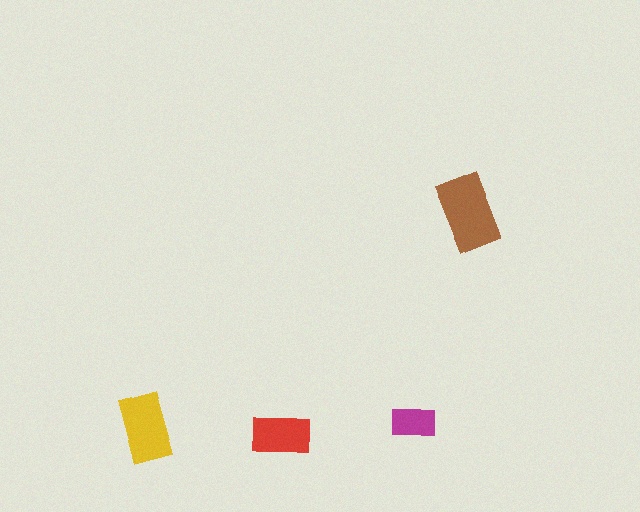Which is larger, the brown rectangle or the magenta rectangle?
The brown one.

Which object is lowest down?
The red rectangle is bottommost.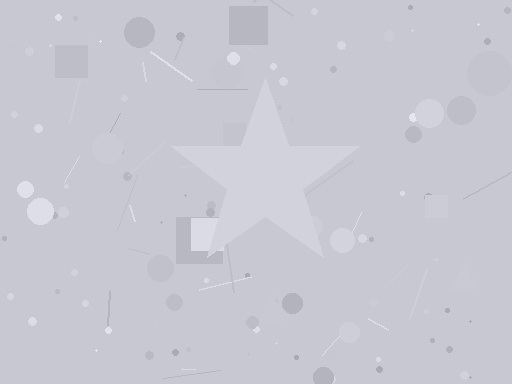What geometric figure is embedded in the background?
A star is embedded in the background.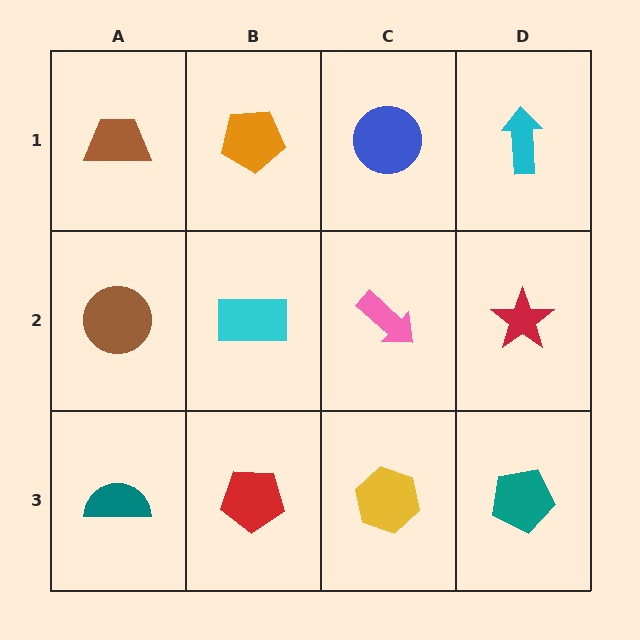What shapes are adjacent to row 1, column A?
A brown circle (row 2, column A), an orange pentagon (row 1, column B).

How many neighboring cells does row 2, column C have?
4.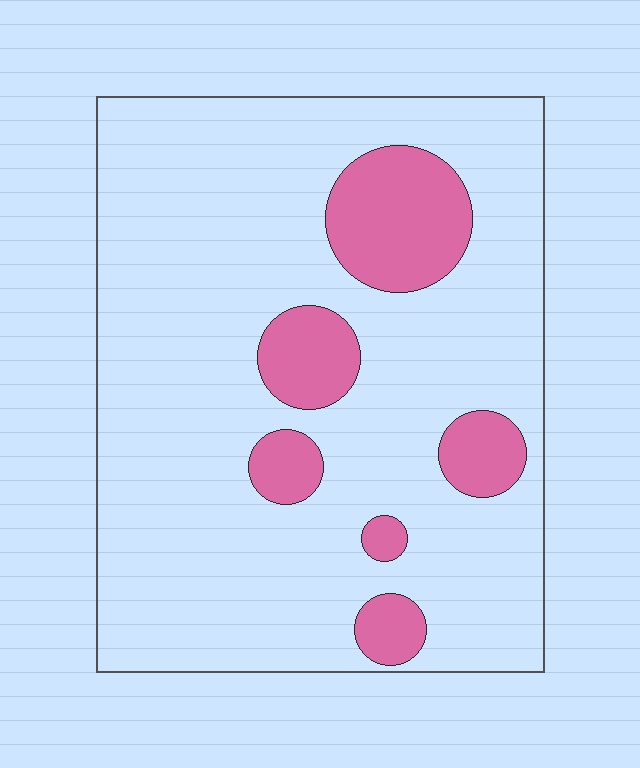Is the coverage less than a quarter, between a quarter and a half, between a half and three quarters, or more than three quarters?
Less than a quarter.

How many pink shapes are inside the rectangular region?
6.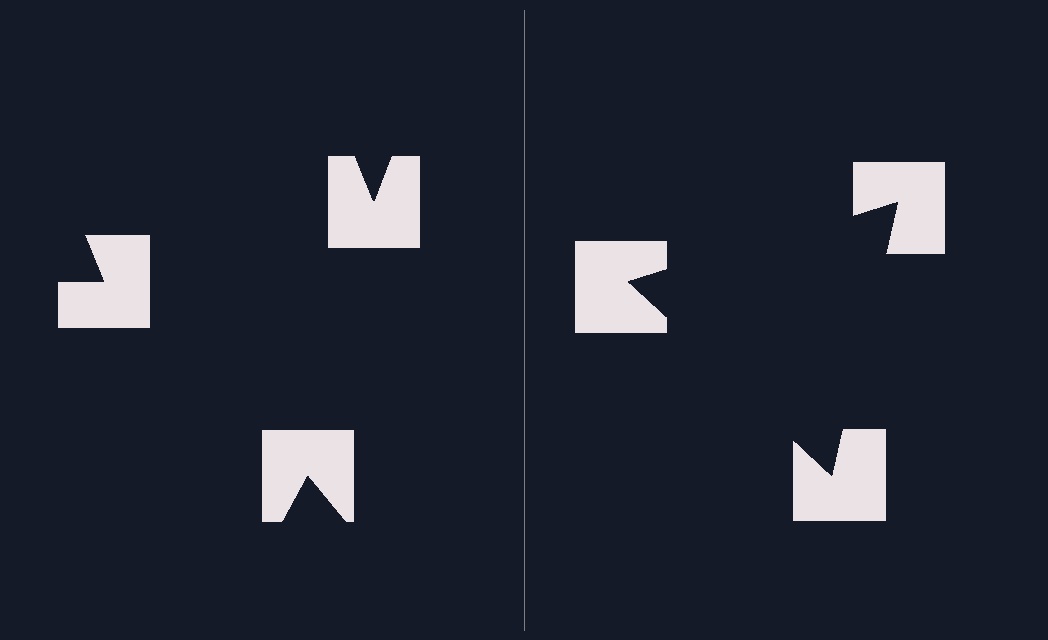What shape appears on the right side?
An illusory triangle.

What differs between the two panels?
The notched squares are positioned identically on both sides; only the wedge orientations differ. On the right they align to a triangle; on the left they are misaligned.